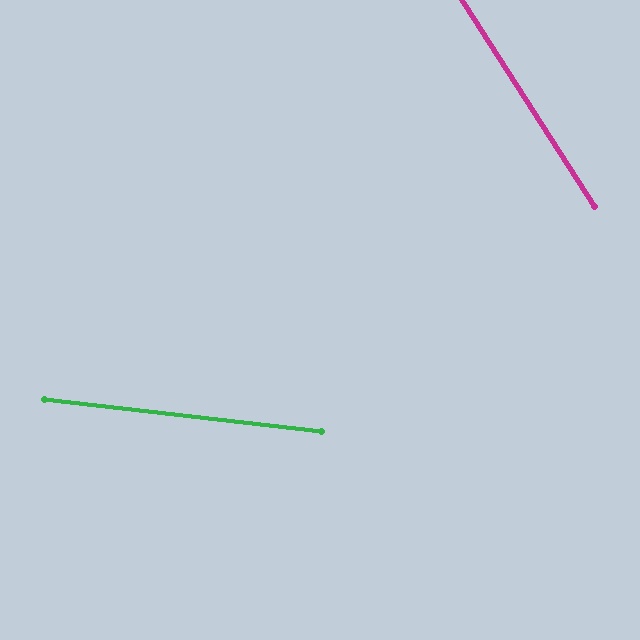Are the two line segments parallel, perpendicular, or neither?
Neither parallel nor perpendicular — they differ by about 51°.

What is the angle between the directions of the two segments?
Approximately 51 degrees.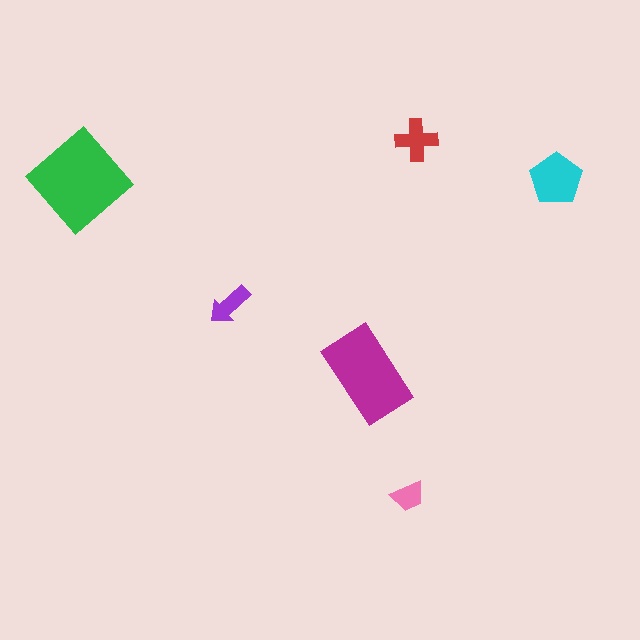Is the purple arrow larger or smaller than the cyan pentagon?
Smaller.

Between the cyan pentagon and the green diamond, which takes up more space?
The green diamond.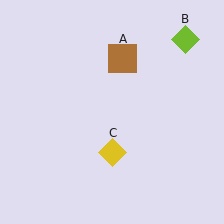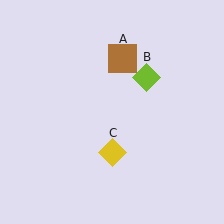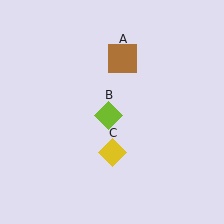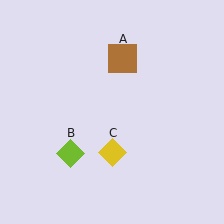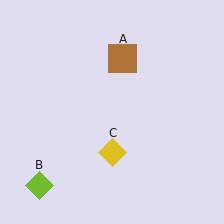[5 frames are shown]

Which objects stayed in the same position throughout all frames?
Brown square (object A) and yellow diamond (object C) remained stationary.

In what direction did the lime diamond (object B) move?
The lime diamond (object B) moved down and to the left.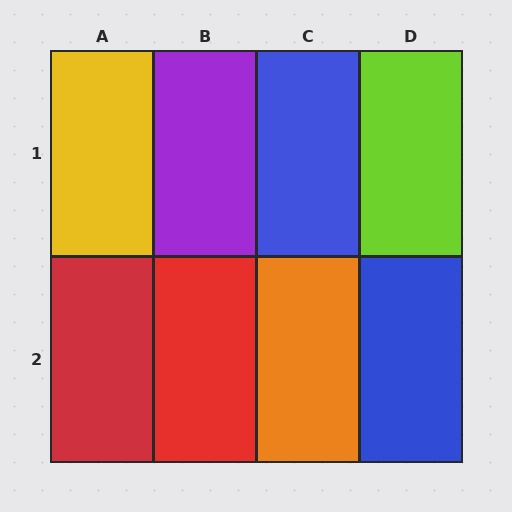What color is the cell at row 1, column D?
Lime.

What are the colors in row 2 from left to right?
Red, red, orange, blue.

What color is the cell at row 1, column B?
Purple.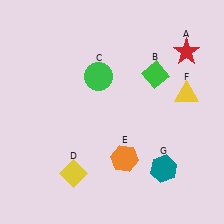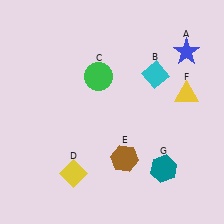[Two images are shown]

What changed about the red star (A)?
In Image 1, A is red. In Image 2, it changed to blue.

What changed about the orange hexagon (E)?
In Image 1, E is orange. In Image 2, it changed to brown.